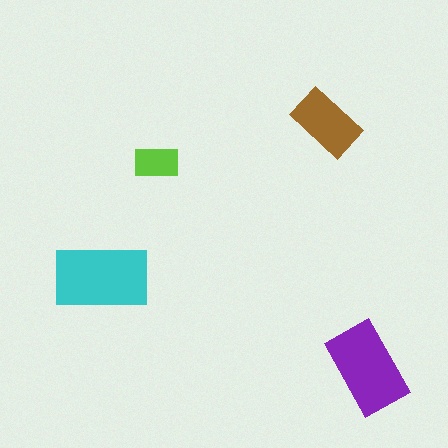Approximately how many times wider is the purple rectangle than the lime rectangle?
About 2 times wider.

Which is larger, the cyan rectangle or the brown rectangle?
The cyan one.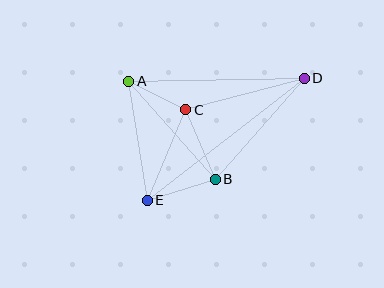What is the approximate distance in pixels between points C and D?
The distance between C and D is approximately 123 pixels.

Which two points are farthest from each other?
Points D and E are farthest from each other.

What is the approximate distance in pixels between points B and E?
The distance between B and E is approximately 71 pixels.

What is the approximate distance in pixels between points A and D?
The distance between A and D is approximately 176 pixels.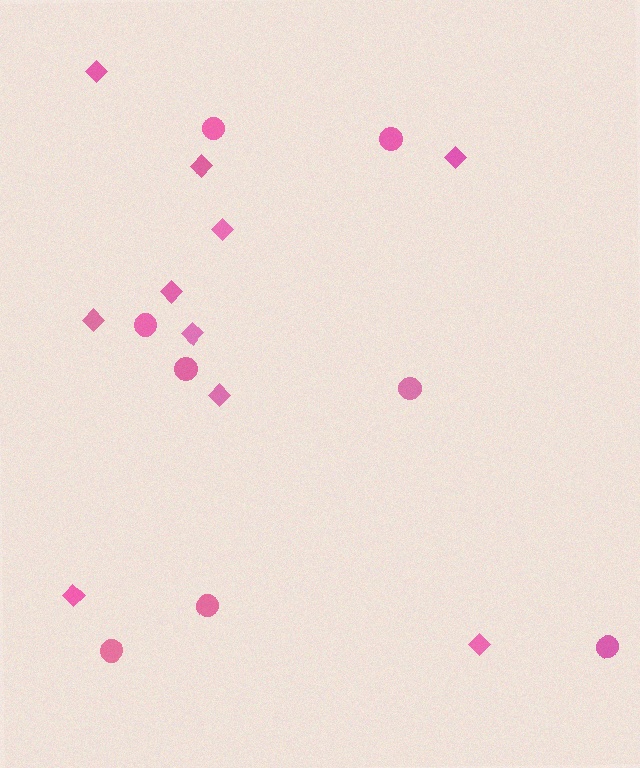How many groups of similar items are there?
There are 2 groups: one group of diamonds (10) and one group of circles (8).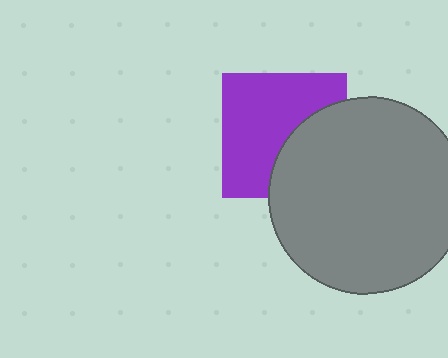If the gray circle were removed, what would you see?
You would see the complete purple square.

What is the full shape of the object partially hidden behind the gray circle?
The partially hidden object is a purple square.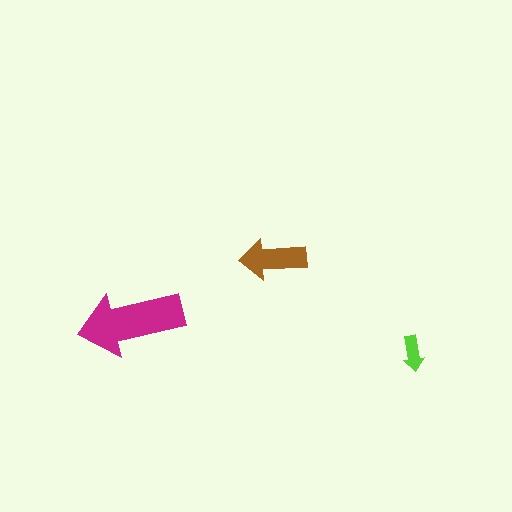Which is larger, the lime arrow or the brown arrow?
The brown one.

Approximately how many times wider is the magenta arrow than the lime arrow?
About 3 times wider.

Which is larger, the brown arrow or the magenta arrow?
The magenta one.